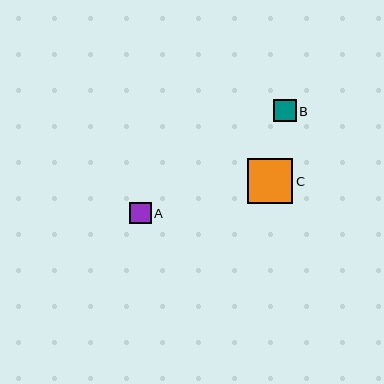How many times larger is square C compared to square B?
Square C is approximately 2.0 times the size of square B.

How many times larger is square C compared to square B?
Square C is approximately 2.0 times the size of square B.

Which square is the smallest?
Square A is the smallest with a size of approximately 21 pixels.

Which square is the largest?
Square C is the largest with a size of approximately 45 pixels.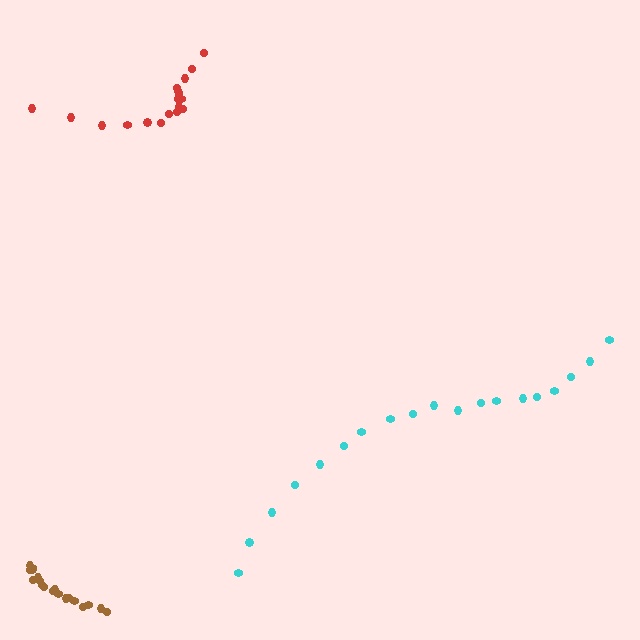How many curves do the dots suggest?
There are 3 distinct paths.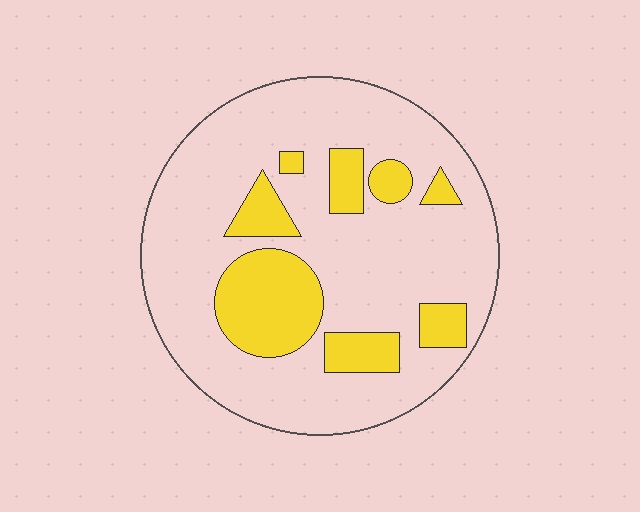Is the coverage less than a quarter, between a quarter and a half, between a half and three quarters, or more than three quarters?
Less than a quarter.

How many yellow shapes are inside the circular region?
8.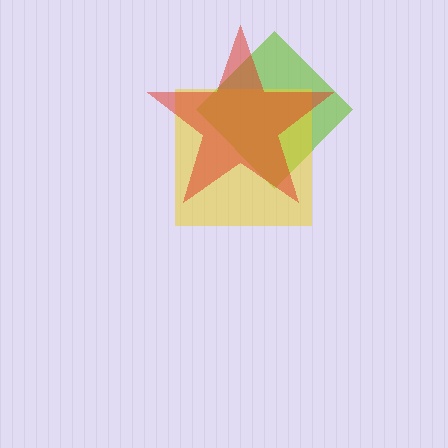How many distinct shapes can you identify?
There are 3 distinct shapes: a lime diamond, a yellow square, a red star.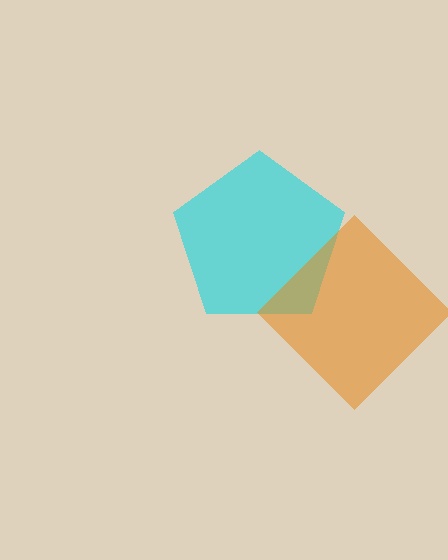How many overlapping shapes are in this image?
There are 2 overlapping shapes in the image.